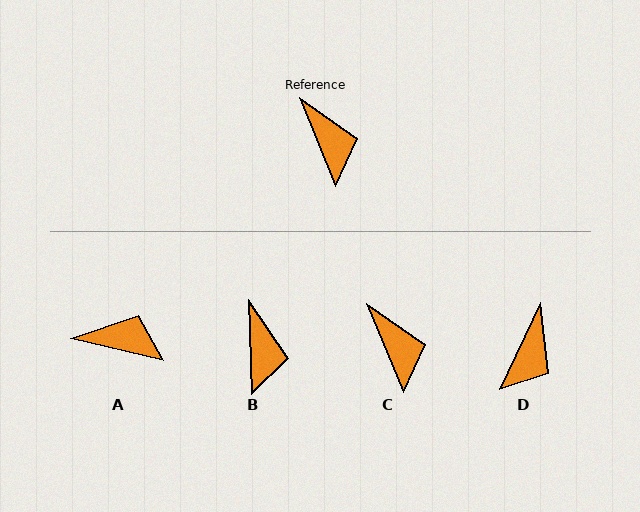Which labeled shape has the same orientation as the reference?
C.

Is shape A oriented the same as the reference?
No, it is off by about 54 degrees.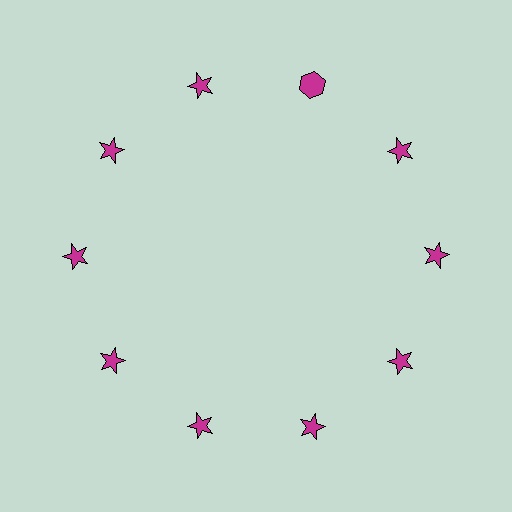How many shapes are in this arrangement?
There are 10 shapes arranged in a ring pattern.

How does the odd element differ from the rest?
It has a different shape: hexagon instead of star.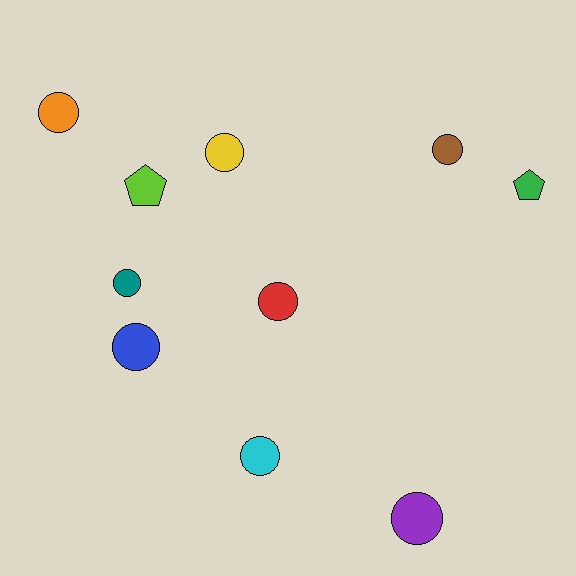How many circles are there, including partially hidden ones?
There are 8 circles.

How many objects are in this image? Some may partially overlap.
There are 10 objects.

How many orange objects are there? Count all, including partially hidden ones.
There is 1 orange object.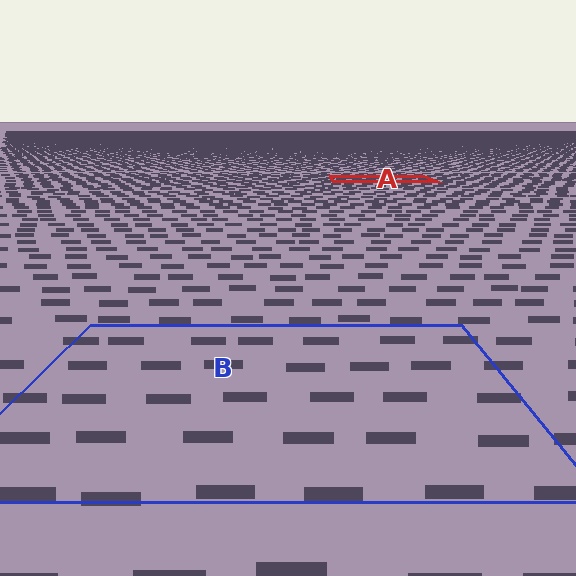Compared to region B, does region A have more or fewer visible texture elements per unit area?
Region A has more texture elements per unit area — they are packed more densely because it is farther away.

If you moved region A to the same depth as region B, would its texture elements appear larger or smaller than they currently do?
They would appear larger. At a closer depth, the same texture elements are projected at a bigger on-screen size.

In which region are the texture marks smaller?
The texture marks are smaller in region A, because it is farther away.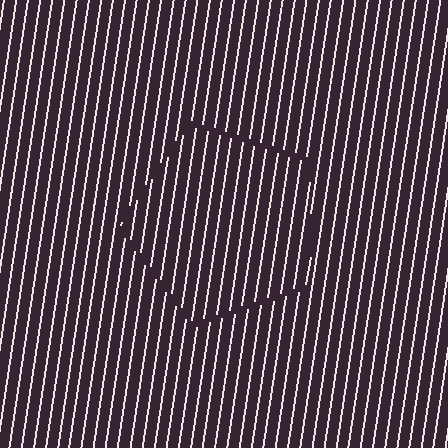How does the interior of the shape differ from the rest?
The interior of the shape contains the same grating, shifted by half a period — the contour is defined by the phase discontinuity where line-ends from the inner and outer gratings abut.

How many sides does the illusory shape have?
5 sides — the line-ends trace a pentagon.